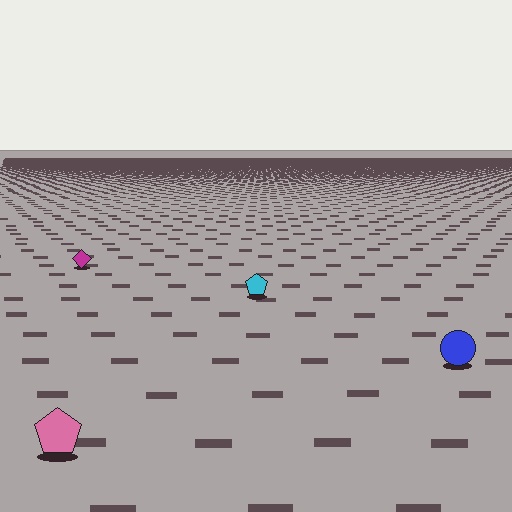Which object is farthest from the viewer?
The magenta diamond is farthest from the viewer. It appears smaller and the ground texture around it is denser.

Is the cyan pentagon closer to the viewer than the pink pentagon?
No. The pink pentagon is closer — you can tell from the texture gradient: the ground texture is coarser near it.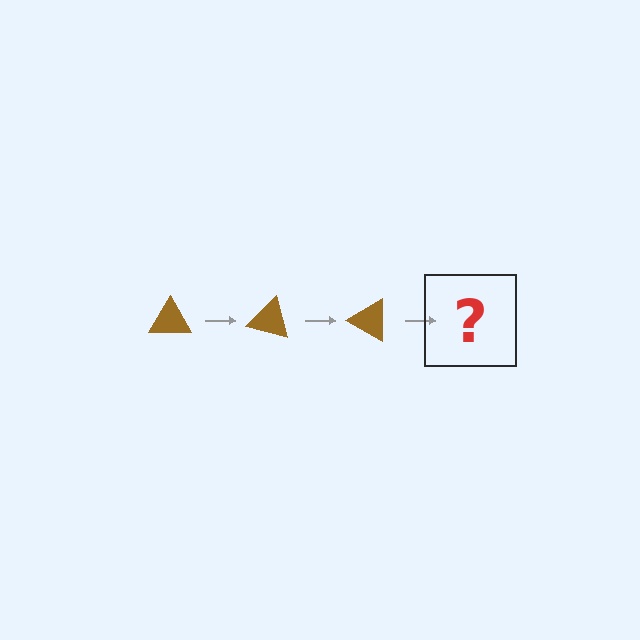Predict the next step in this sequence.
The next step is a brown triangle rotated 45 degrees.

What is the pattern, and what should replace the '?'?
The pattern is that the triangle rotates 15 degrees each step. The '?' should be a brown triangle rotated 45 degrees.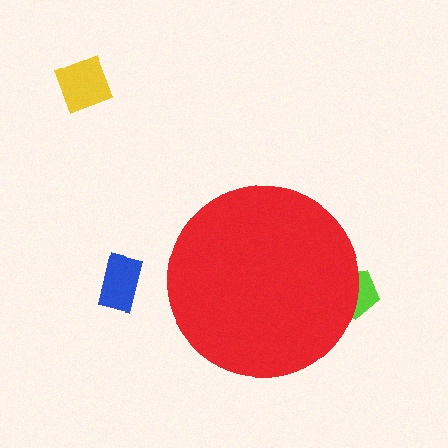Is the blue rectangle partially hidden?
No, the blue rectangle is fully visible.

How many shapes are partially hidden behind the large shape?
1 shape is partially hidden.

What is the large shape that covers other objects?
A red circle.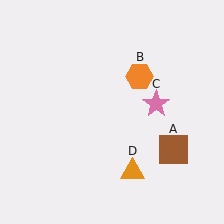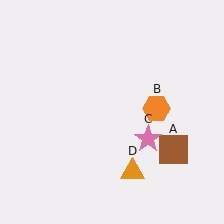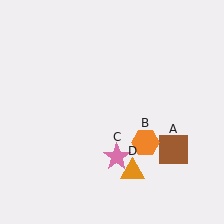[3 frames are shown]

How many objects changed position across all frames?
2 objects changed position: orange hexagon (object B), pink star (object C).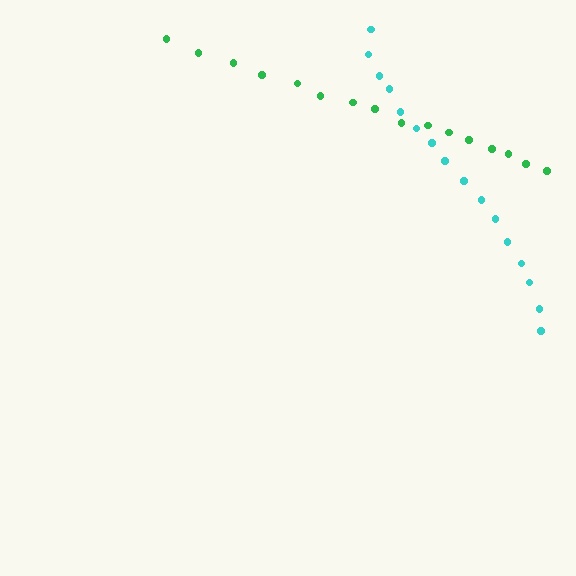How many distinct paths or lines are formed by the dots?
There are 2 distinct paths.